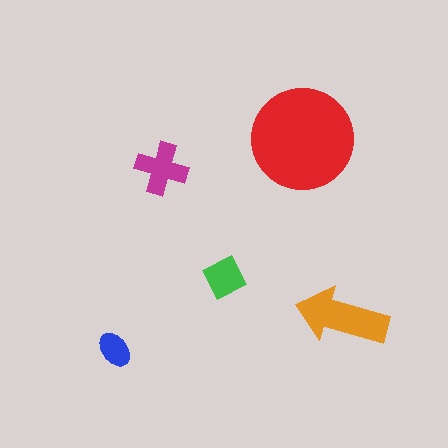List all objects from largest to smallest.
The red circle, the orange arrow, the magenta cross, the green diamond, the blue ellipse.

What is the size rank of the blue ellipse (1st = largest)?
5th.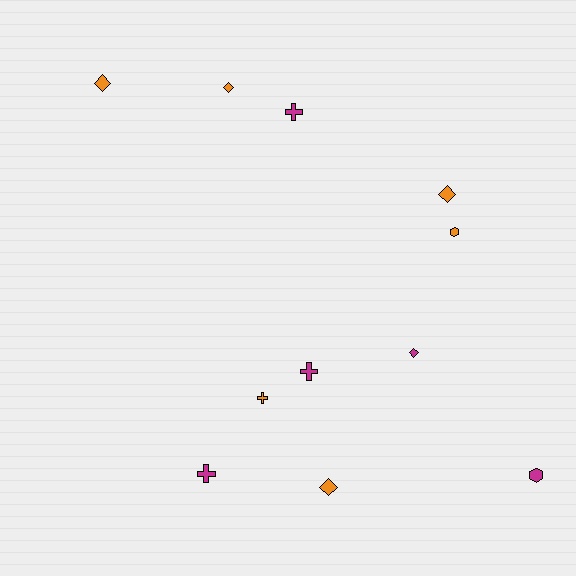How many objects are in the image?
There are 11 objects.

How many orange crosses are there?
There is 1 orange cross.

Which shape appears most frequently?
Diamond, with 5 objects.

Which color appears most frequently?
Orange, with 6 objects.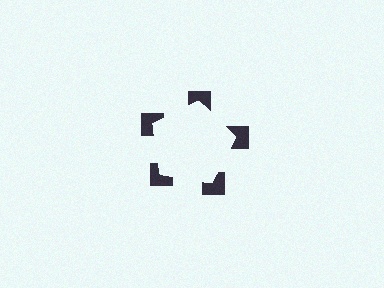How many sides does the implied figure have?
5 sides.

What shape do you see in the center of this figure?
An illusory pentagon — its edges are inferred from the aligned wedge cuts in the notched squares, not physically drawn.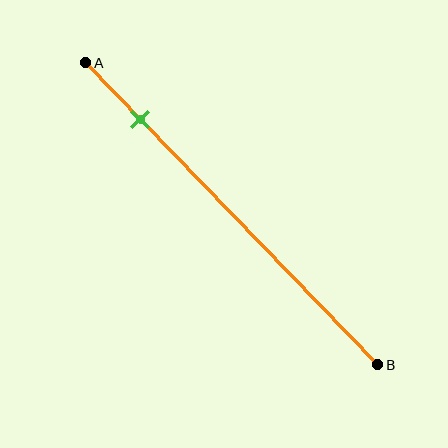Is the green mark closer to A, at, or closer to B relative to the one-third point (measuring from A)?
The green mark is closer to point A than the one-third point of segment AB.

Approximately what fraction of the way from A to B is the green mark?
The green mark is approximately 20% of the way from A to B.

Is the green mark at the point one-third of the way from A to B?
No, the mark is at about 20% from A, not at the 33% one-third point.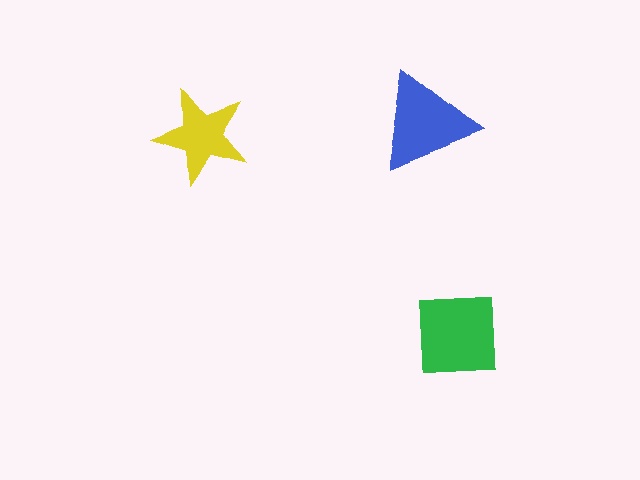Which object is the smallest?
The yellow star.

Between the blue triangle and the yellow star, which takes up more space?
The blue triangle.